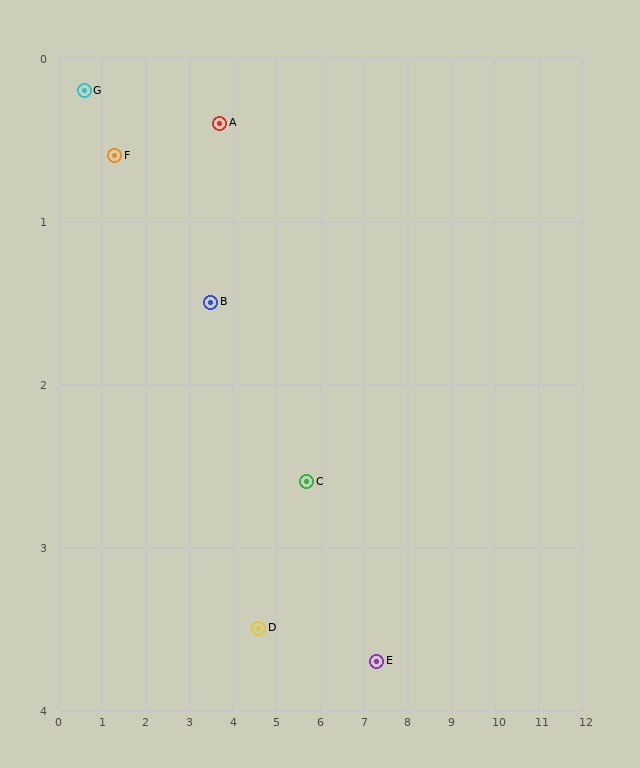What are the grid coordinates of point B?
Point B is at approximately (3.5, 1.5).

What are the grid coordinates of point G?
Point G is at approximately (0.6, 0.2).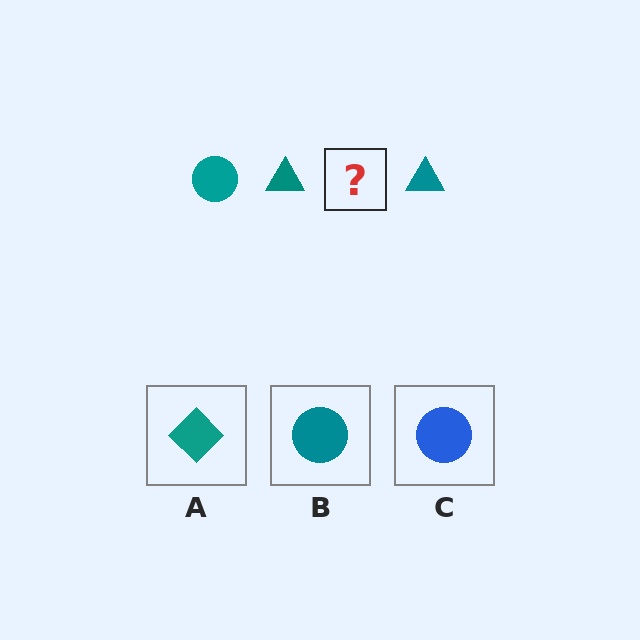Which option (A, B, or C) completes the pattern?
B.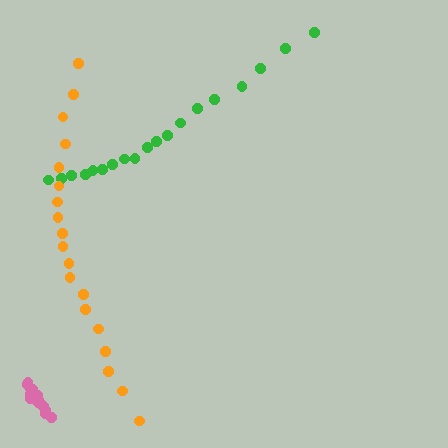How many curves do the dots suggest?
There are 3 distinct paths.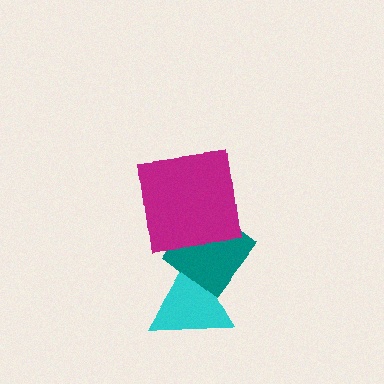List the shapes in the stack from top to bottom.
From top to bottom: the magenta square, the teal diamond, the cyan triangle.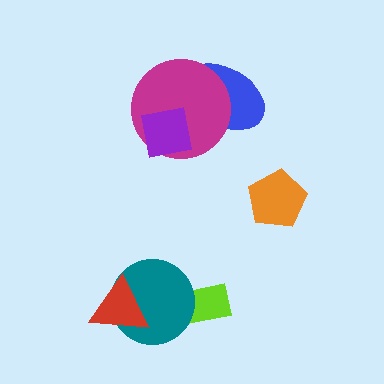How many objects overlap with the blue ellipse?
1 object overlaps with the blue ellipse.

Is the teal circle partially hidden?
Yes, it is partially covered by another shape.